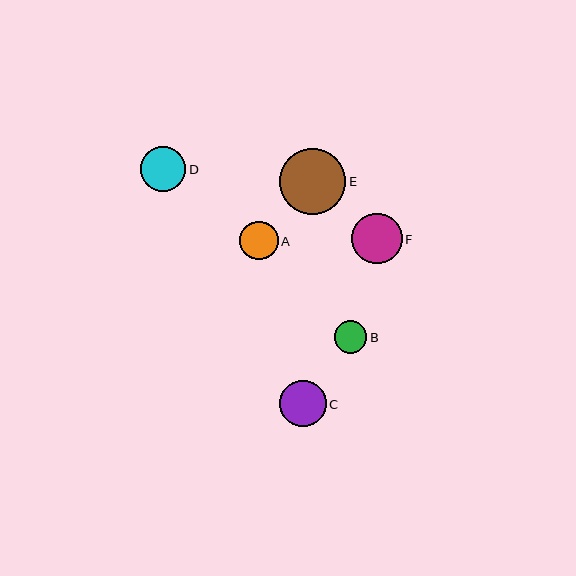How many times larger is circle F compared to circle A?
Circle F is approximately 1.3 times the size of circle A.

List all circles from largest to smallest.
From largest to smallest: E, F, C, D, A, B.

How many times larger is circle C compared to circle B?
Circle C is approximately 1.4 times the size of circle B.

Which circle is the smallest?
Circle B is the smallest with a size of approximately 33 pixels.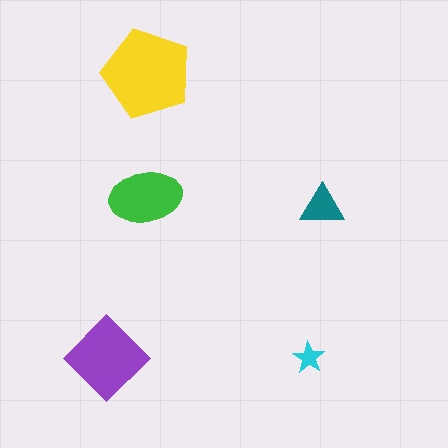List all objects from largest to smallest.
The yellow pentagon, the purple diamond, the green ellipse, the teal triangle, the cyan star.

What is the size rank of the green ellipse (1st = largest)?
3rd.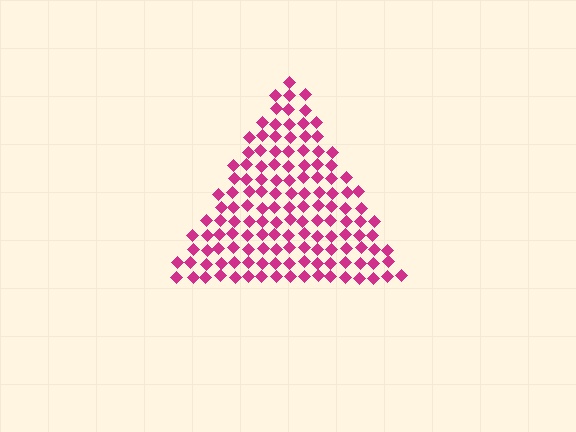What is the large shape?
The large shape is a triangle.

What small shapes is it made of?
It is made of small diamonds.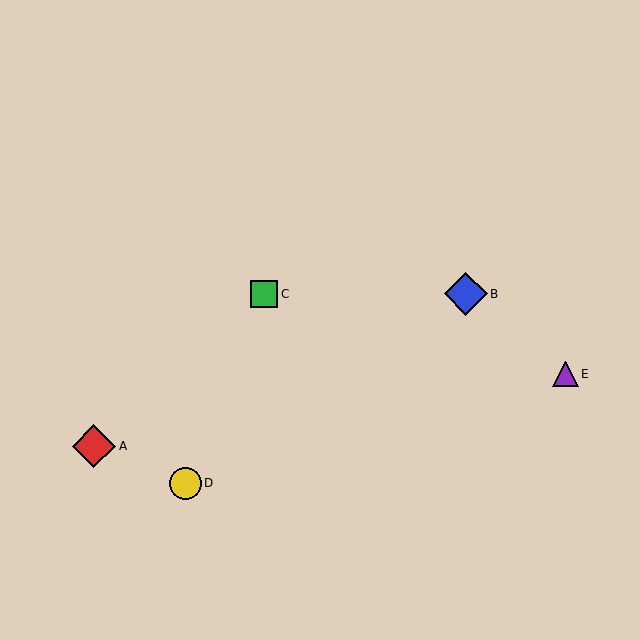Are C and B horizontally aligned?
Yes, both are at y≈294.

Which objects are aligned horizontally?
Objects B, C are aligned horizontally.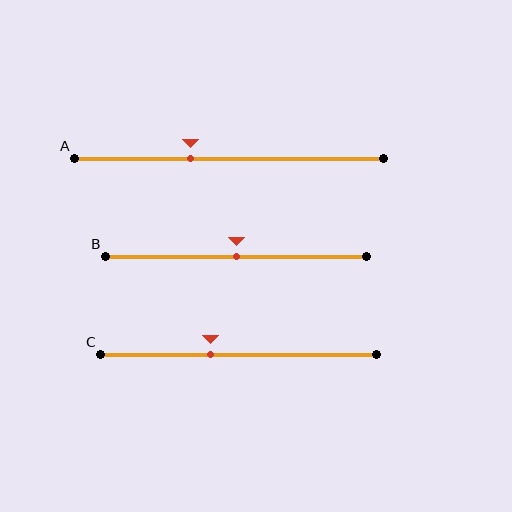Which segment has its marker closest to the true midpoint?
Segment B has its marker closest to the true midpoint.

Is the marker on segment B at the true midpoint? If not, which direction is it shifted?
Yes, the marker on segment B is at the true midpoint.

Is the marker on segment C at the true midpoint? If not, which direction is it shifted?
No, the marker on segment C is shifted to the left by about 10% of the segment length.